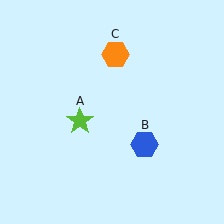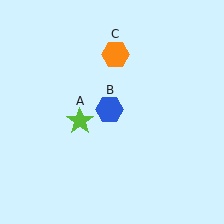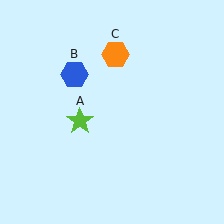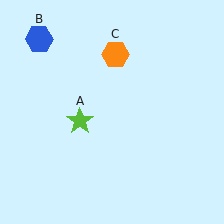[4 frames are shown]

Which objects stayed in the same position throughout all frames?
Lime star (object A) and orange hexagon (object C) remained stationary.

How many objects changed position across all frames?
1 object changed position: blue hexagon (object B).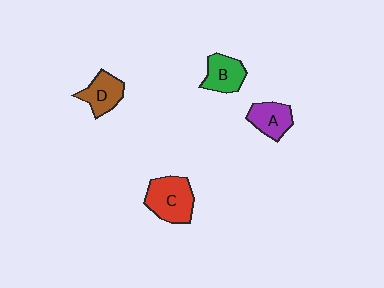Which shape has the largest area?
Shape C (red).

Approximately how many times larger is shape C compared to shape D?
Approximately 1.4 times.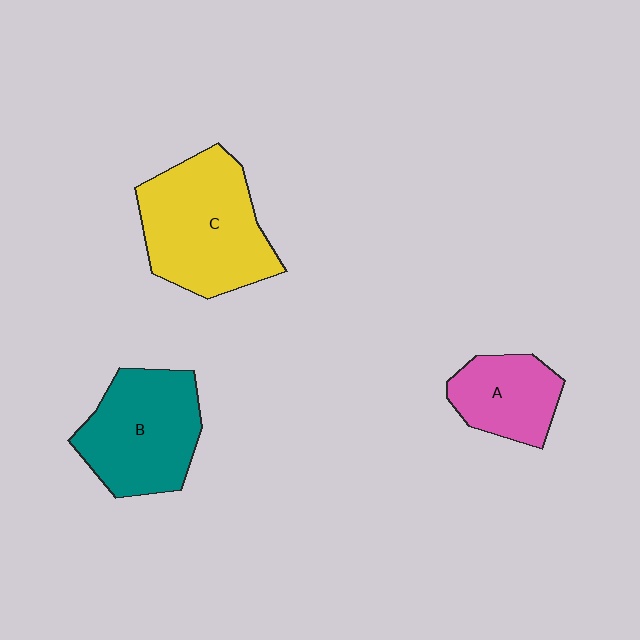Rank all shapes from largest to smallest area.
From largest to smallest: C (yellow), B (teal), A (pink).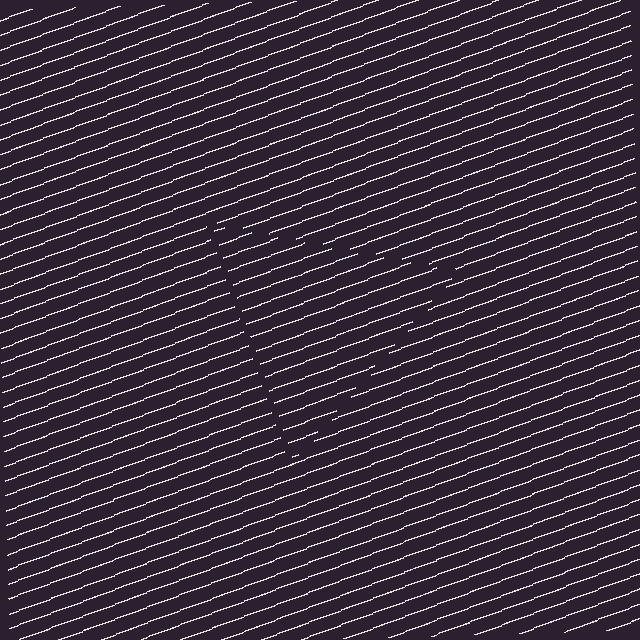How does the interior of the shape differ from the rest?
The interior of the shape contains the same grating, shifted by half a period — the contour is defined by the phase discontinuity where line-ends from the inner and outer gratings abut.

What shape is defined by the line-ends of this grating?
An illusory triangle. The interior of the shape contains the same grating, shifted by half a period — the contour is defined by the phase discontinuity where line-ends from the inner and outer gratings abut.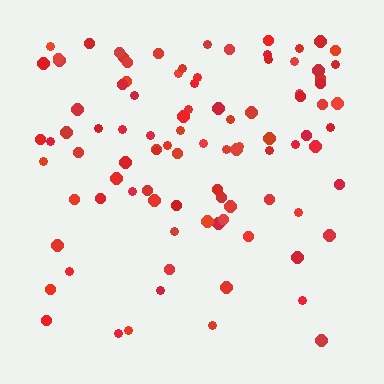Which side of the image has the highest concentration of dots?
The top.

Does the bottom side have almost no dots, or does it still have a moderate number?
Still a moderate number, just noticeably fewer than the top.